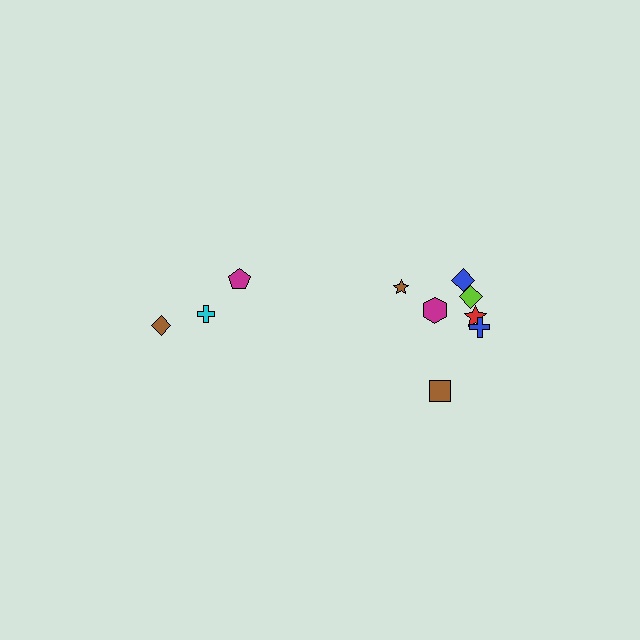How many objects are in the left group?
There are 3 objects.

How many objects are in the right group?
There are 7 objects.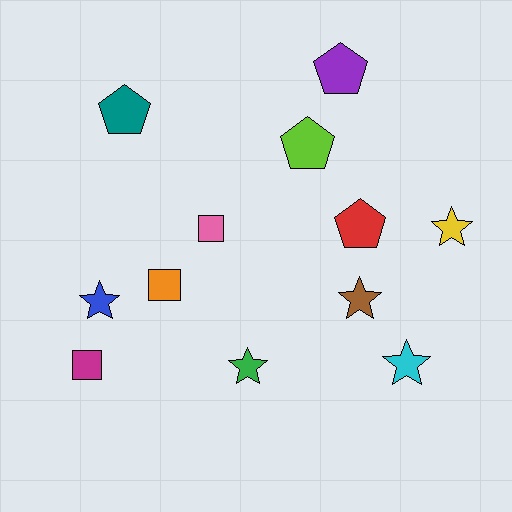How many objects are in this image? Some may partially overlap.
There are 12 objects.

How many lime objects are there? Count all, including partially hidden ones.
There is 1 lime object.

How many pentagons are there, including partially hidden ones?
There are 4 pentagons.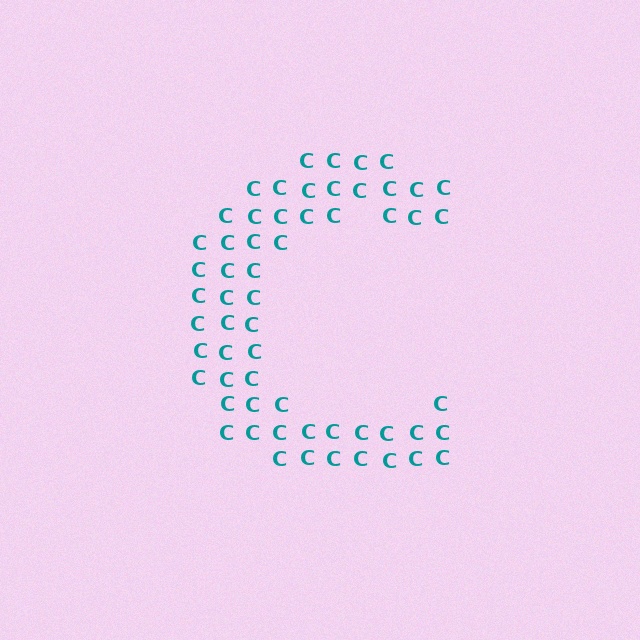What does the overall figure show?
The overall figure shows the letter C.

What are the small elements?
The small elements are letter C's.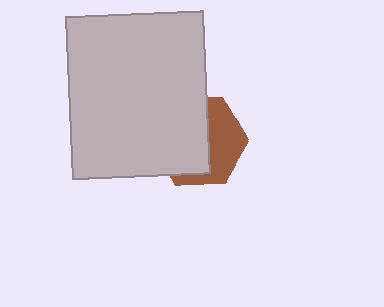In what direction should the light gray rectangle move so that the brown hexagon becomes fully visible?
The light gray rectangle should move left. That is the shortest direction to clear the overlap and leave the brown hexagon fully visible.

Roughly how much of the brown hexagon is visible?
A small part of it is visible (roughly 42%).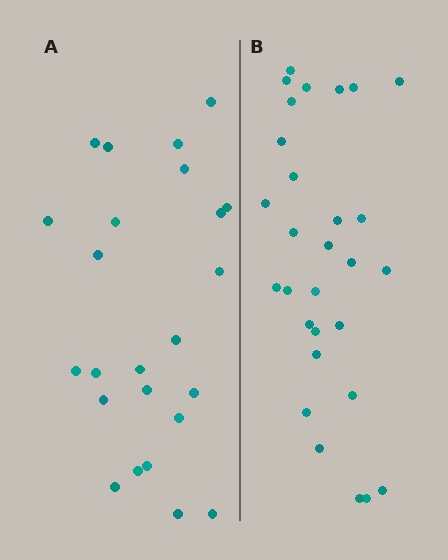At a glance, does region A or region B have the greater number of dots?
Region B (the right region) has more dots.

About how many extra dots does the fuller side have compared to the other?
Region B has about 5 more dots than region A.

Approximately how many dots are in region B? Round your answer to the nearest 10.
About 30 dots. (The exact count is 29, which rounds to 30.)